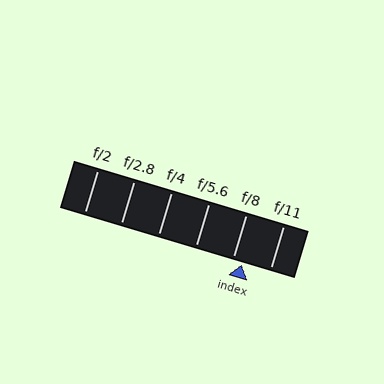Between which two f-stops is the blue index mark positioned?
The index mark is between f/8 and f/11.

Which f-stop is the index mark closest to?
The index mark is closest to f/8.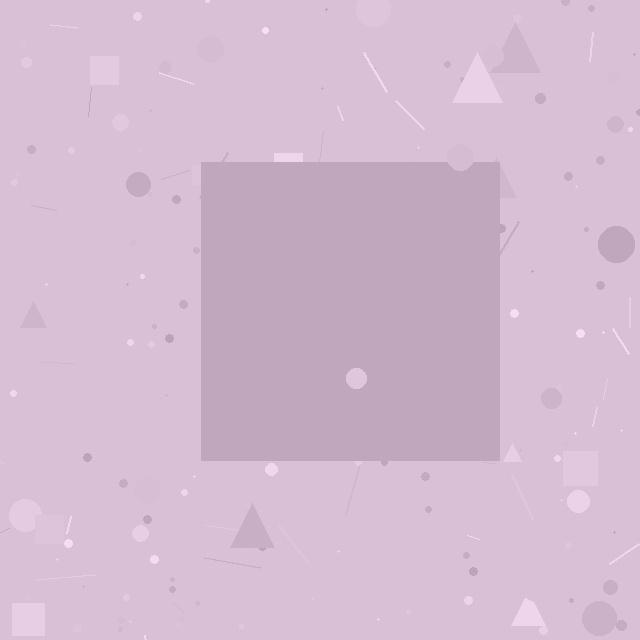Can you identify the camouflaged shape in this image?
The camouflaged shape is a square.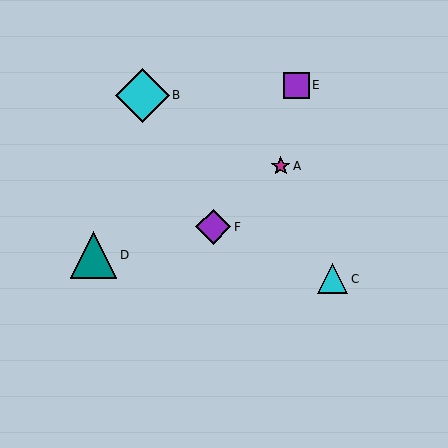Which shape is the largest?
The cyan diamond (labeled B) is the largest.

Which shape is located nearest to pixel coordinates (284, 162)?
The magenta star (labeled A) at (281, 166) is nearest to that location.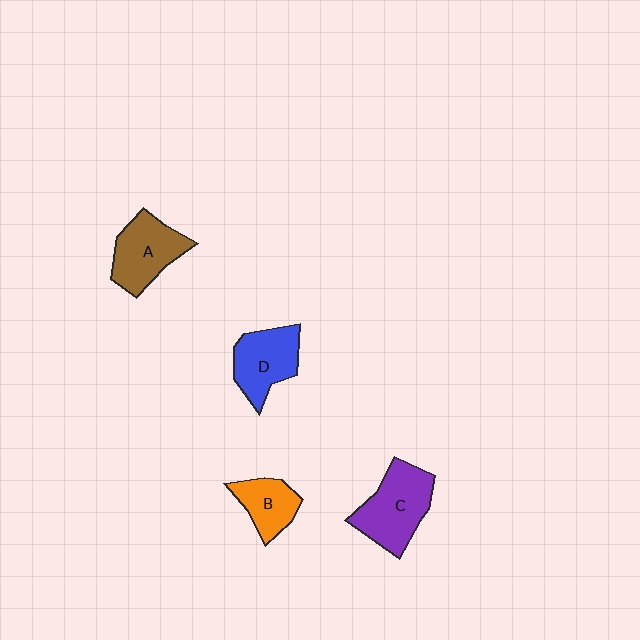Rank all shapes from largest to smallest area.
From largest to smallest: C (purple), A (brown), D (blue), B (orange).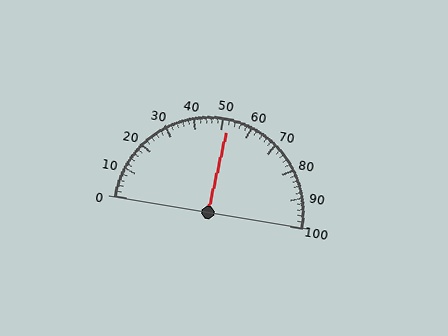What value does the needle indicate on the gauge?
The needle indicates approximately 52.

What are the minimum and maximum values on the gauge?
The gauge ranges from 0 to 100.